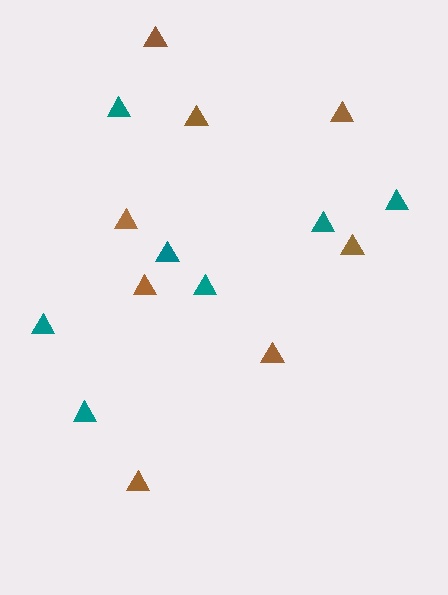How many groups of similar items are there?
There are 2 groups: one group of brown triangles (8) and one group of teal triangles (7).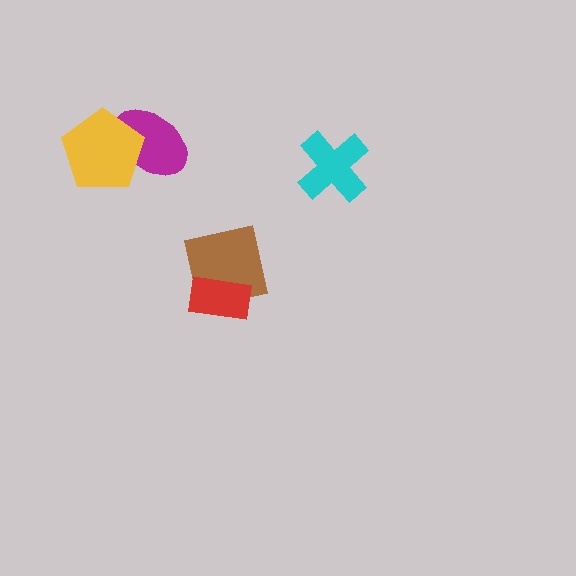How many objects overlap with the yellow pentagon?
1 object overlaps with the yellow pentagon.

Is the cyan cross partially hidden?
No, no other shape covers it.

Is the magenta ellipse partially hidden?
Yes, it is partially covered by another shape.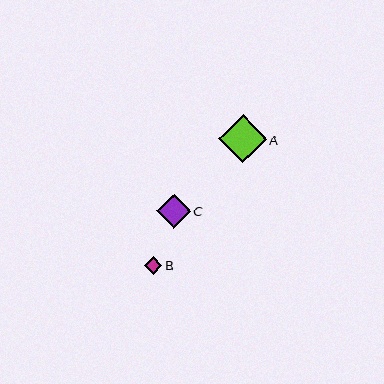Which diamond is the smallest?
Diamond B is the smallest with a size of approximately 17 pixels.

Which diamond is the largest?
Diamond A is the largest with a size of approximately 48 pixels.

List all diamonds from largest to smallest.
From largest to smallest: A, C, B.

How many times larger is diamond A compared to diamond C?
Diamond A is approximately 1.4 times the size of diamond C.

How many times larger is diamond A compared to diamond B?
Diamond A is approximately 2.8 times the size of diamond B.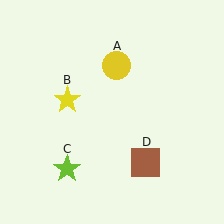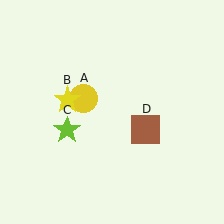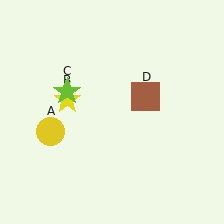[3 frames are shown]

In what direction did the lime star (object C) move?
The lime star (object C) moved up.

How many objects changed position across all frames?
3 objects changed position: yellow circle (object A), lime star (object C), brown square (object D).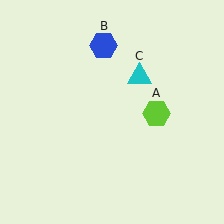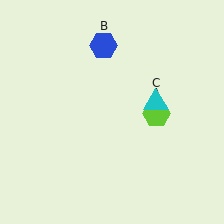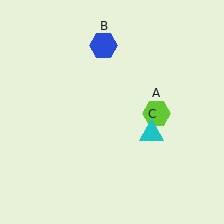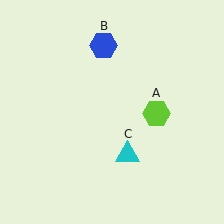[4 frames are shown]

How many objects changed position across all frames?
1 object changed position: cyan triangle (object C).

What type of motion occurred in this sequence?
The cyan triangle (object C) rotated clockwise around the center of the scene.